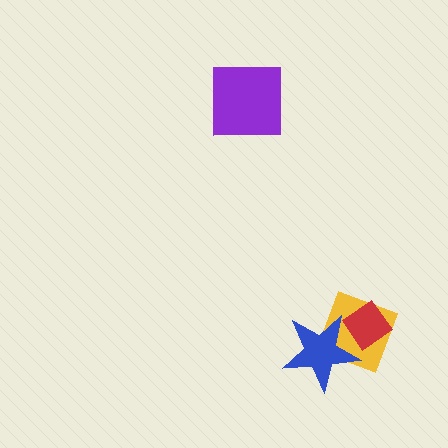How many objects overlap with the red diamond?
2 objects overlap with the red diamond.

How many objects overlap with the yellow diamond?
2 objects overlap with the yellow diamond.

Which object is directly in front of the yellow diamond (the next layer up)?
The red diamond is directly in front of the yellow diamond.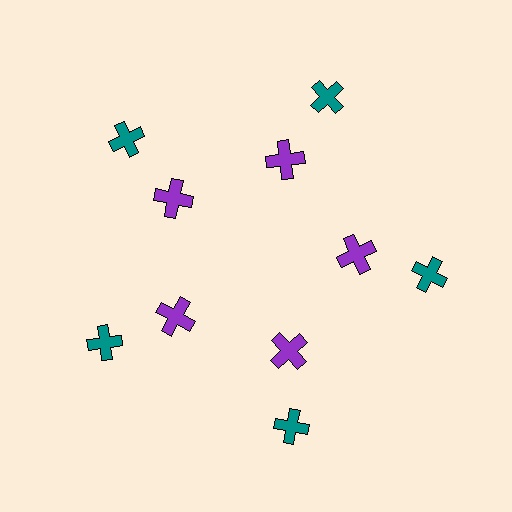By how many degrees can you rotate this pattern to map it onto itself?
The pattern maps onto itself every 72 degrees of rotation.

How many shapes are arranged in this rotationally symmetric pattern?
There are 10 shapes, arranged in 5 groups of 2.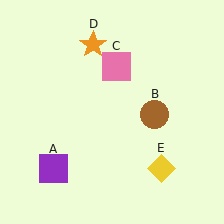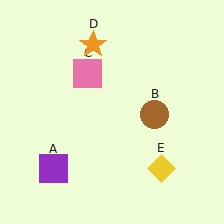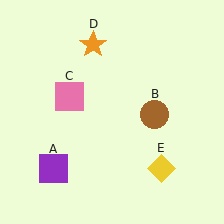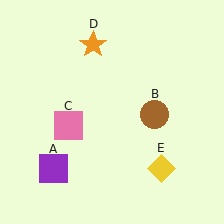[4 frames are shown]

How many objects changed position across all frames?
1 object changed position: pink square (object C).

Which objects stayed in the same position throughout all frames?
Purple square (object A) and brown circle (object B) and orange star (object D) and yellow diamond (object E) remained stationary.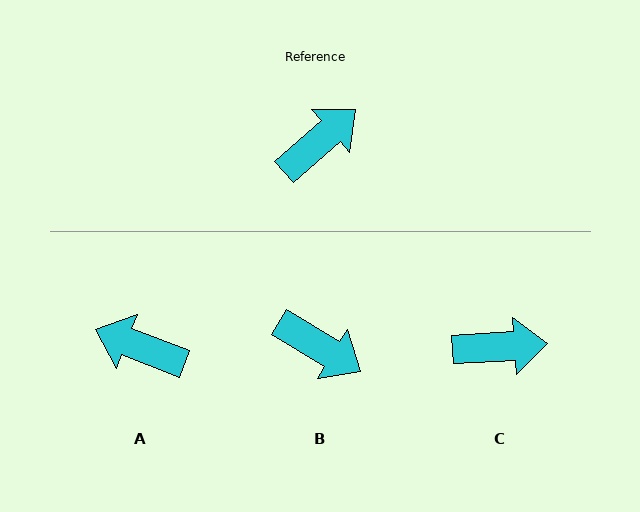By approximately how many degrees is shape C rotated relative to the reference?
Approximately 38 degrees clockwise.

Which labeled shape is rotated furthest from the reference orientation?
A, about 117 degrees away.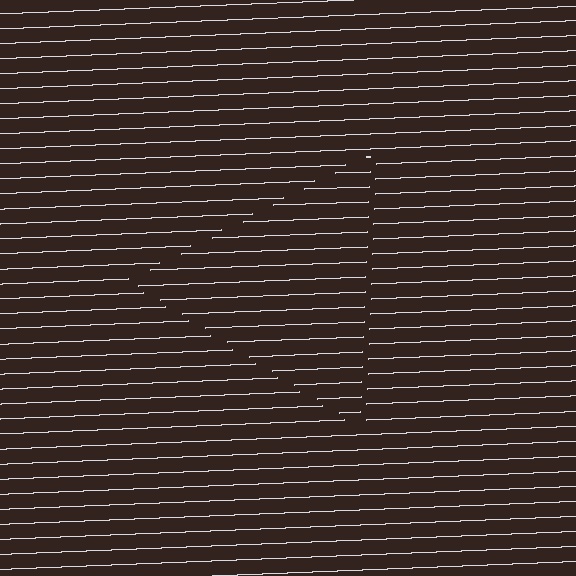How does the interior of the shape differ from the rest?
The interior of the shape contains the same grating, shifted by half a period — the contour is defined by the phase discontinuity where line-ends from the inner and outer gratings abut.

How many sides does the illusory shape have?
3 sides — the line-ends trace a triangle.